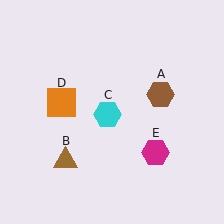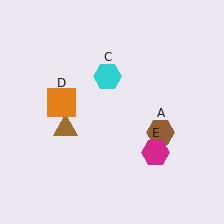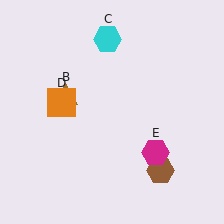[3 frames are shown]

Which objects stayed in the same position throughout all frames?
Orange square (object D) and magenta hexagon (object E) remained stationary.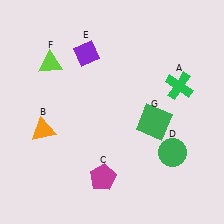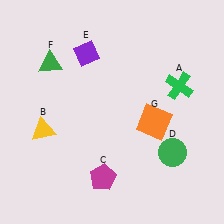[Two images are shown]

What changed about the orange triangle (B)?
In Image 1, B is orange. In Image 2, it changed to yellow.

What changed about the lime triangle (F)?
In Image 1, F is lime. In Image 2, it changed to green.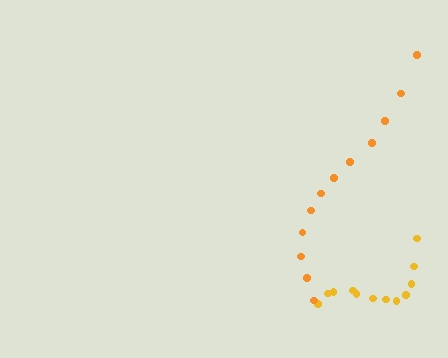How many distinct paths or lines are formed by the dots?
There are 2 distinct paths.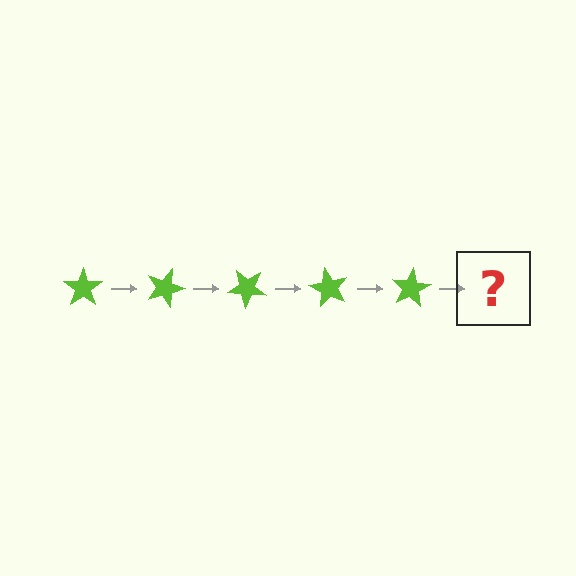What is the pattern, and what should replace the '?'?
The pattern is that the star rotates 20 degrees each step. The '?' should be a lime star rotated 100 degrees.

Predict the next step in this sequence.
The next step is a lime star rotated 100 degrees.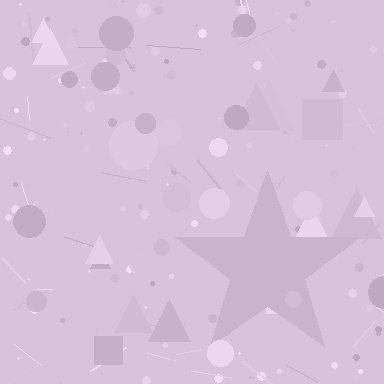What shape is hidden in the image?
A star is hidden in the image.